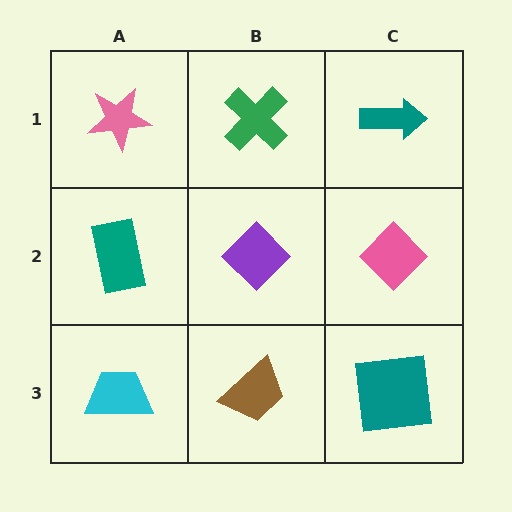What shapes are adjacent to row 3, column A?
A teal rectangle (row 2, column A), a brown trapezoid (row 3, column B).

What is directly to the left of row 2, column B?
A teal rectangle.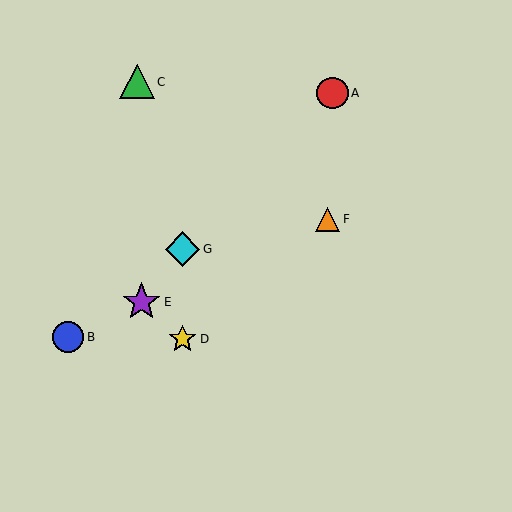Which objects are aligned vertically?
Objects D, G are aligned vertically.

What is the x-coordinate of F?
Object F is at x≈328.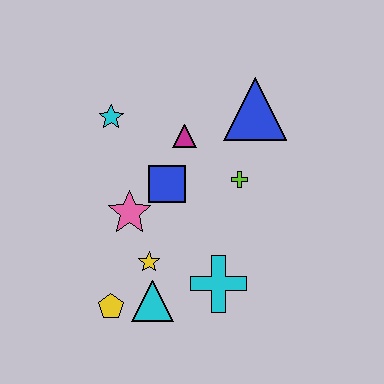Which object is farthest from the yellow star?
The blue triangle is farthest from the yellow star.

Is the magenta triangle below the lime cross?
No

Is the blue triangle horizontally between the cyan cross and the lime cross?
No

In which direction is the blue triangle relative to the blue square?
The blue triangle is to the right of the blue square.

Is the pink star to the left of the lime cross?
Yes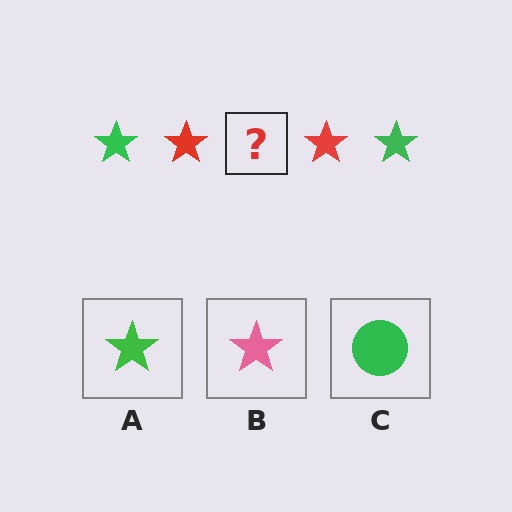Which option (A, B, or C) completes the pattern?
A.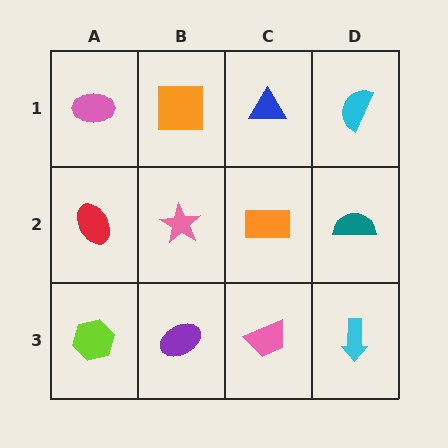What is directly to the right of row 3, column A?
A purple ellipse.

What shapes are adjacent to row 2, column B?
An orange square (row 1, column B), a purple ellipse (row 3, column B), a red ellipse (row 2, column A), an orange rectangle (row 2, column C).